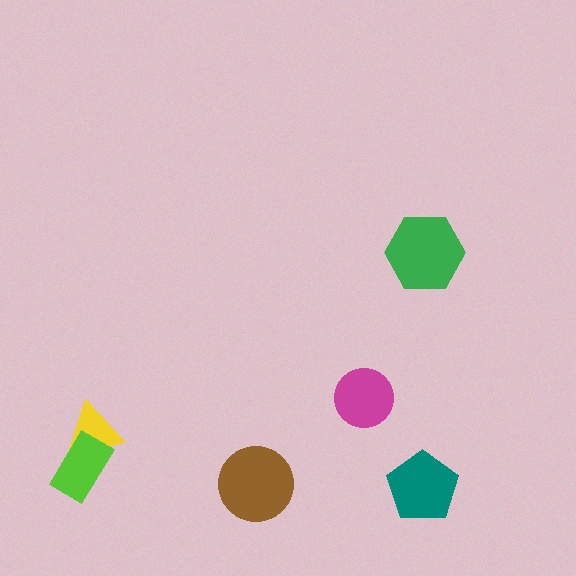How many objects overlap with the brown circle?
0 objects overlap with the brown circle.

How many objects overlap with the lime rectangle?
1 object overlaps with the lime rectangle.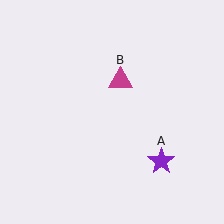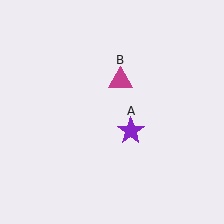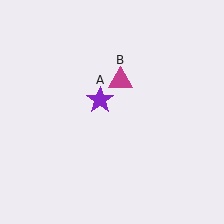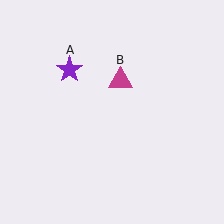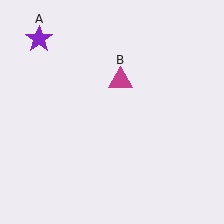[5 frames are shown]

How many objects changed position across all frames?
1 object changed position: purple star (object A).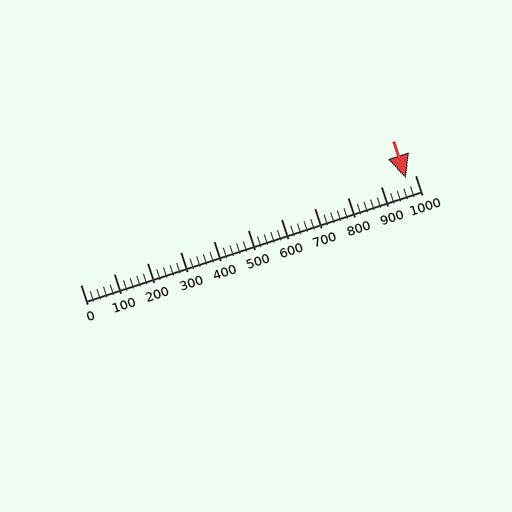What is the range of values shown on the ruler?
The ruler shows values from 0 to 1000.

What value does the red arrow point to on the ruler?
The red arrow points to approximately 972.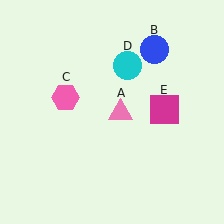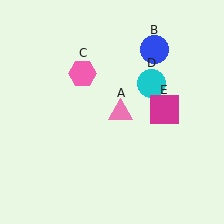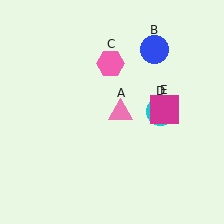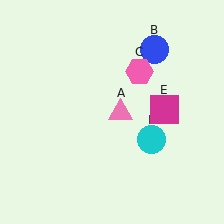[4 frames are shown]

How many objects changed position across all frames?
2 objects changed position: pink hexagon (object C), cyan circle (object D).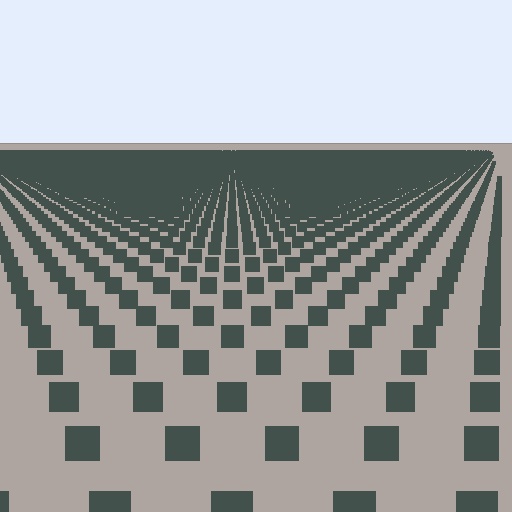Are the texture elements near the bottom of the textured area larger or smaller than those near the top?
Larger. Near the bottom, elements are closer to the viewer and appear at a bigger on-screen size.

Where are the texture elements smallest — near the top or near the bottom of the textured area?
Near the top.